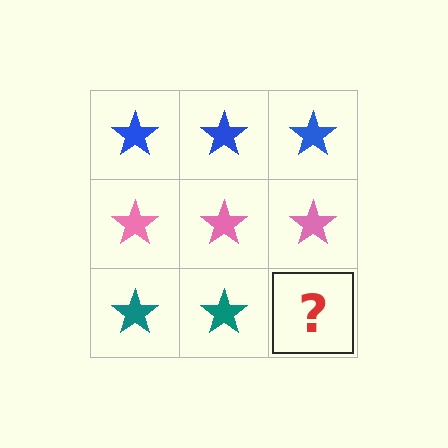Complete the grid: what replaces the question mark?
The question mark should be replaced with a teal star.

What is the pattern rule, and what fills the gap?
The rule is that each row has a consistent color. The gap should be filled with a teal star.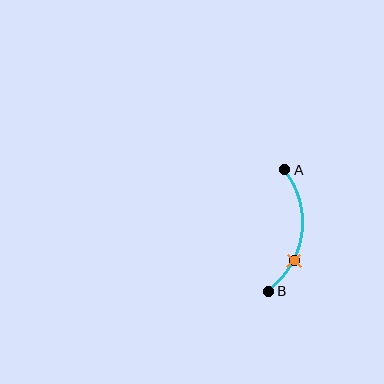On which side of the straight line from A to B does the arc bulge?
The arc bulges to the right of the straight line connecting A and B.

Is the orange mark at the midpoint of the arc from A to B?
No. The orange mark lies on the arc but is closer to endpoint B. The arc midpoint would be at the point on the curve equidistant along the arc from both A and B.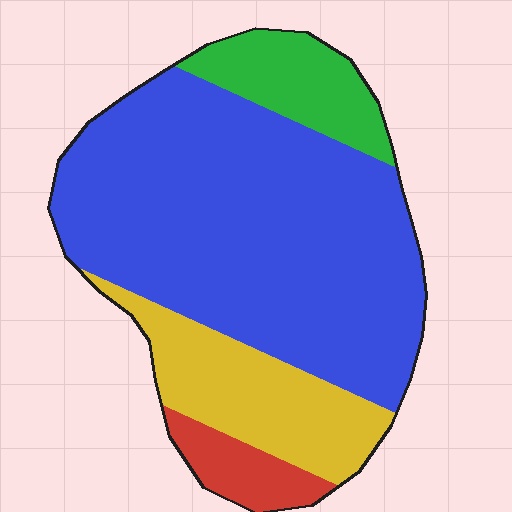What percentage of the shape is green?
Green covers 11% of the shape.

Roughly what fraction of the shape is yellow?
Yellow takes up less than a quarter of the shape.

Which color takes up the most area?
Blue, at roughly 65%.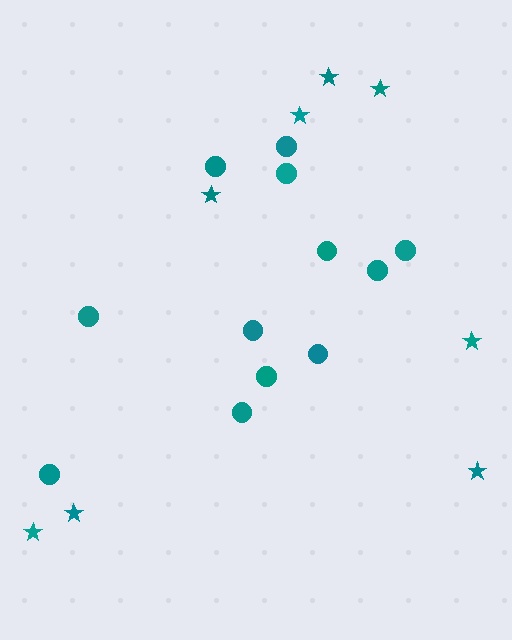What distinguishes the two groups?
There are 2 groups: one group of circles (12) and one group of stars (8).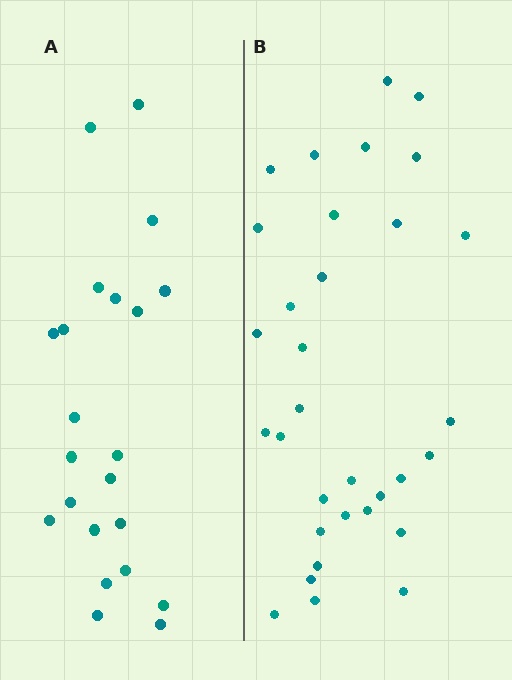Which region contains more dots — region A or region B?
Region B (the right region) has more dots.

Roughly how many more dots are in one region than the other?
Region B has roughly 10 or so more dots than region A.